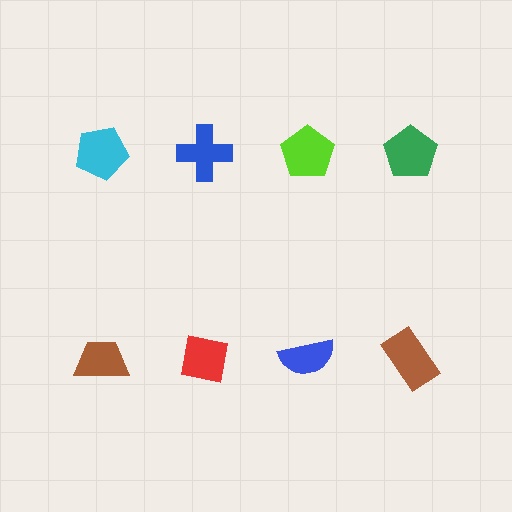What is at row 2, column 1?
A brown trapezoid.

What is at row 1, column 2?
A blue cross.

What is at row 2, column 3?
A blue semicircle.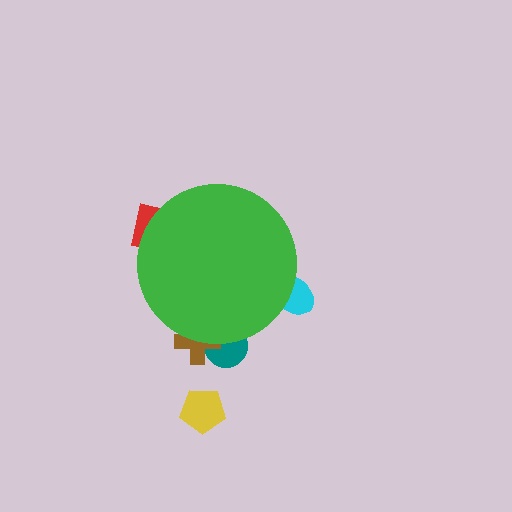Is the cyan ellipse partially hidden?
Yes, the cyan ellipse is partially hidden behind the green circle.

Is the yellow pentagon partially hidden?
No, the yellow pentagon is fully visible.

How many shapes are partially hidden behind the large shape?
4 shapes are partially hidden.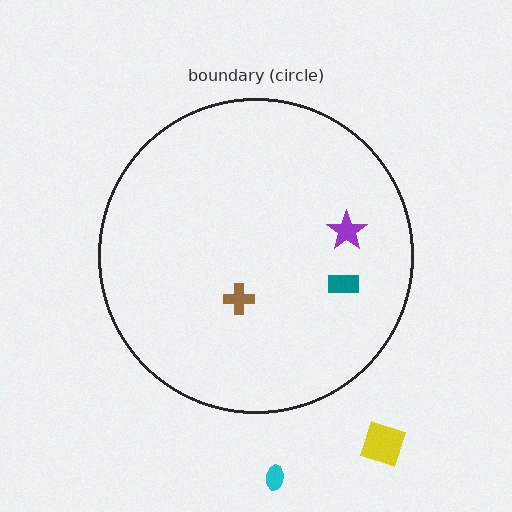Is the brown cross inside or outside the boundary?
Inside.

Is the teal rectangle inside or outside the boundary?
Inside.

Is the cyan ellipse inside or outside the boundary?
Outside.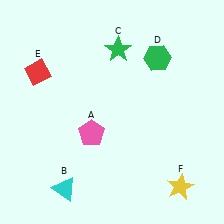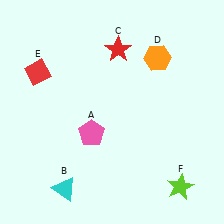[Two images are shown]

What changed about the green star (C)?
In Image 1, C is green. In Image 2, it changed to red.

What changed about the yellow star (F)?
In Image 1, F is yellow. In Image 2, it changed to lime.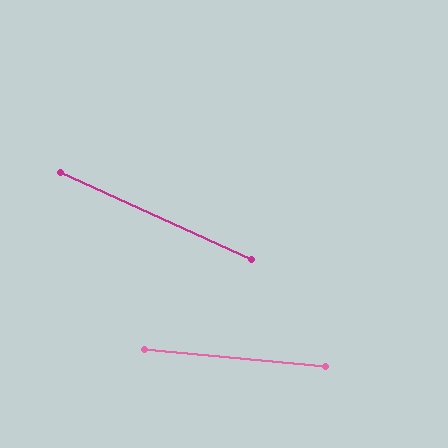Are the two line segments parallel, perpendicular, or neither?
Neither parallel nor perpendicular — they differ by about 19°.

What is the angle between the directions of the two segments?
Approximately 19 degrees.